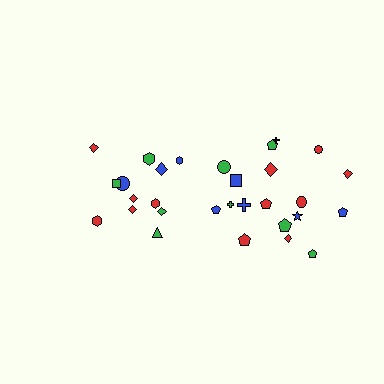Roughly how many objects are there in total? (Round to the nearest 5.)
Roughly 30 objects in total.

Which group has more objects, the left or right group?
The right group.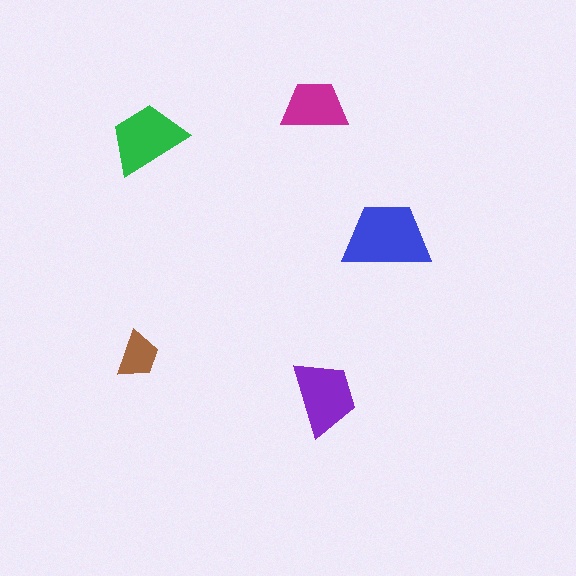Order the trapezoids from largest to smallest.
the blue one, the green one, the purple one, the magenta one, the brown one.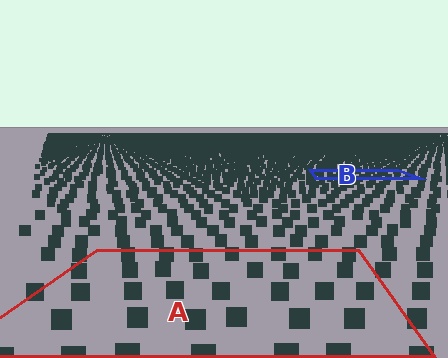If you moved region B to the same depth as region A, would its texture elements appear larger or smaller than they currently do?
They would appear larger. At a closer depth, the same texture elements are projected at a bigger on-screen size.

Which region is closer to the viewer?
Region A is closer. The texture elements there are larger and more spread out.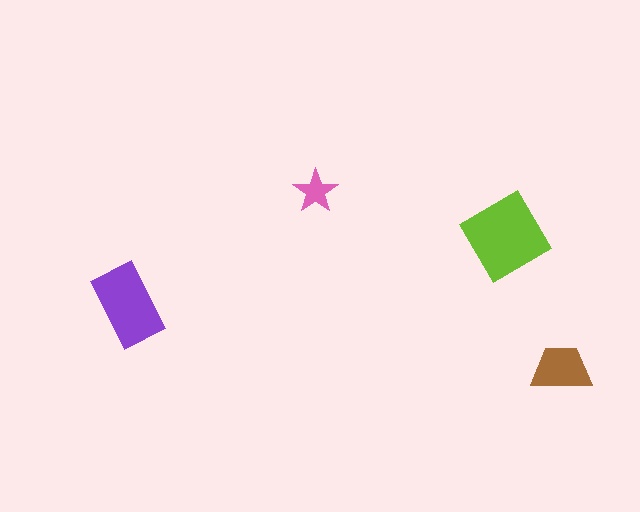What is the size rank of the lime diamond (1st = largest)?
1st.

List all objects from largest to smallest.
The lime diamond, the purple rectangle, the brown trapezoid, the pink star.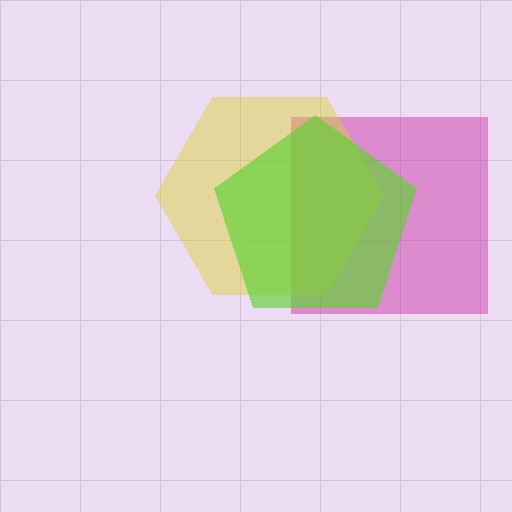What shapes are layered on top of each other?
The layered shapes are: a magenta square, a yellow hexagon, a lime pentagon.